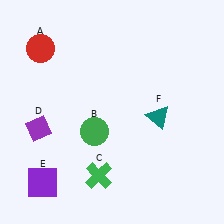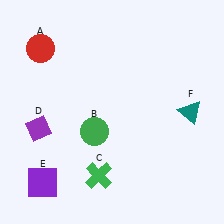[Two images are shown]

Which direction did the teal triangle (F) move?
The teal triangle (F) moved right.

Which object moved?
The teal triangle (F) moved right.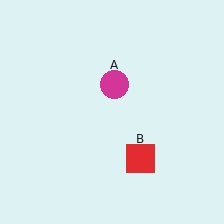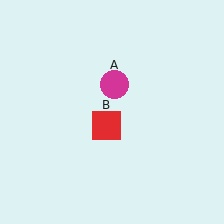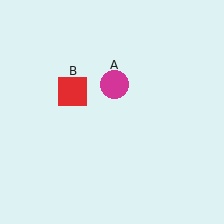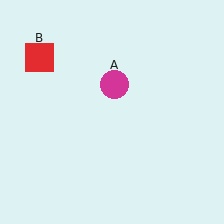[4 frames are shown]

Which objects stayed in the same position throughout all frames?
Magenta circle (object A) remained stationary.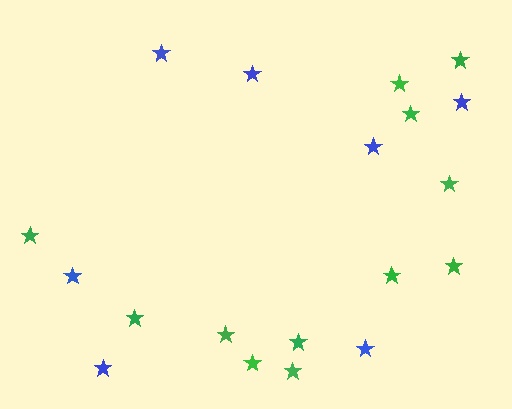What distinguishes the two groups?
There are 2 groups: one group of blue stars (7) and one group of green stars (12).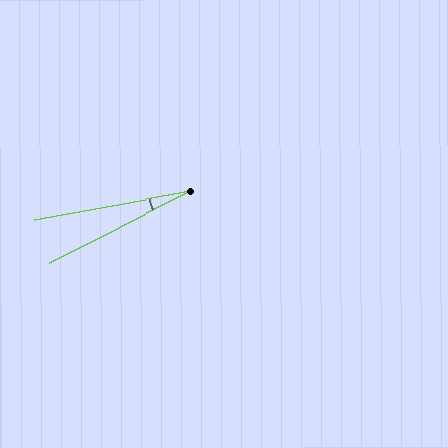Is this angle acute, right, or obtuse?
It is acute.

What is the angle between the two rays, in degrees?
Approximately 17 degrees.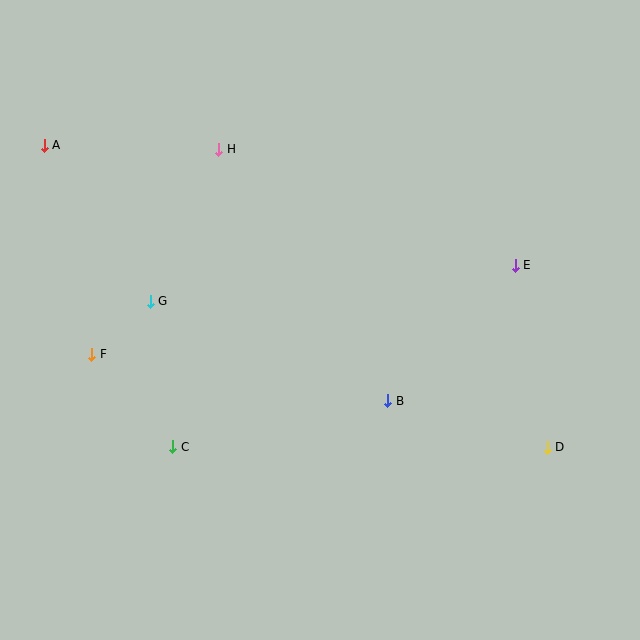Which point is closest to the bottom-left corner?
Point C is closest to the bottom-left corner.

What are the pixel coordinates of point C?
Point C is at (173, 447).